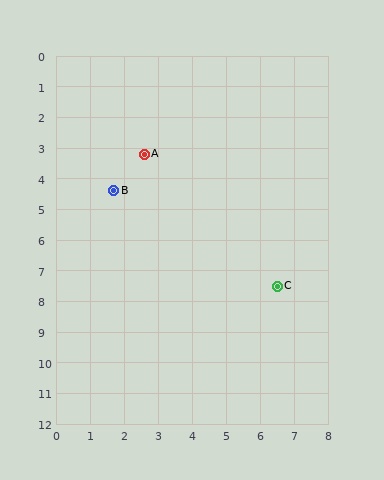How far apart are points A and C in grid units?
Points A and C are about 5.8 grid units apart.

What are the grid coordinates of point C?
Point C is at approximately (6.5, 7.5).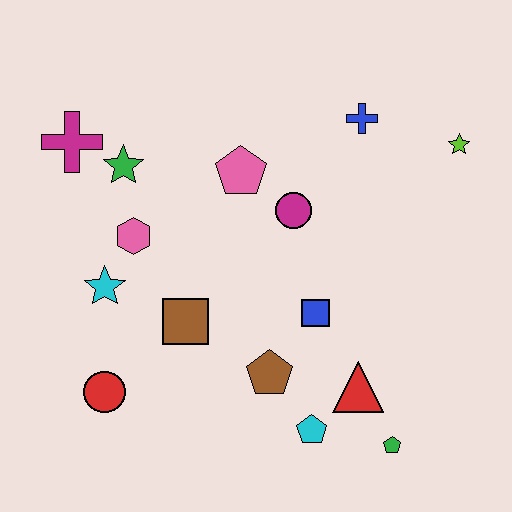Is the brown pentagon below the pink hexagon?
Yes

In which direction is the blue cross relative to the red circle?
The blue cross is above the red circle.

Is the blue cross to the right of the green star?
Yes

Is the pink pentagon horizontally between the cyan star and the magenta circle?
Yes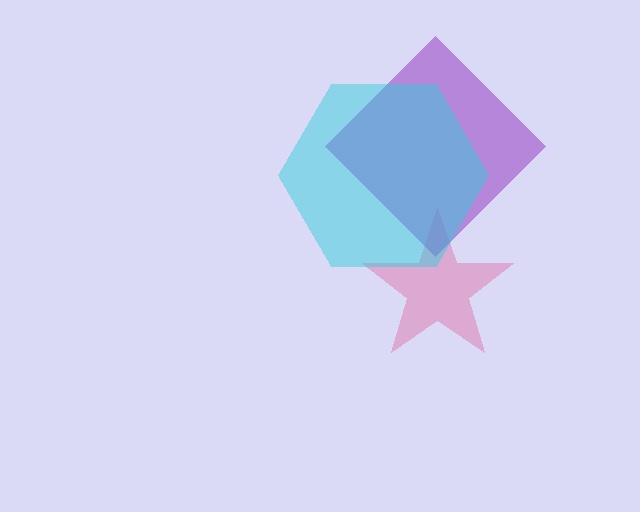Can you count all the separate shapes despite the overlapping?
Yes, there are 3 separate shapes.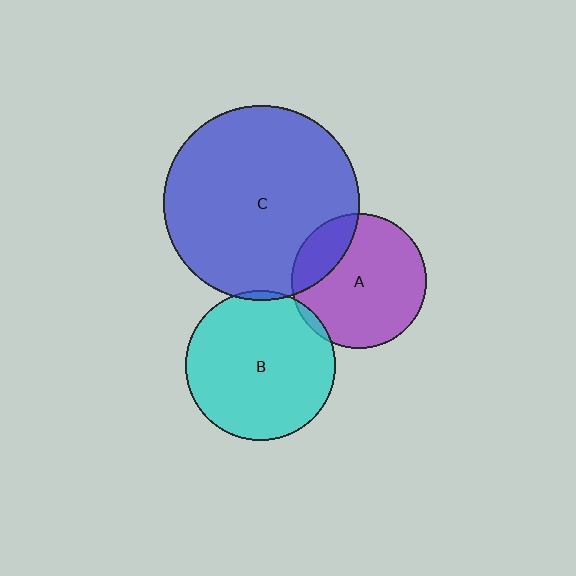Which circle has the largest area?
Circle C (blue).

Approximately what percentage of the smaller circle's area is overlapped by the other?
Approximately 5%.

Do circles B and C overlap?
Yes.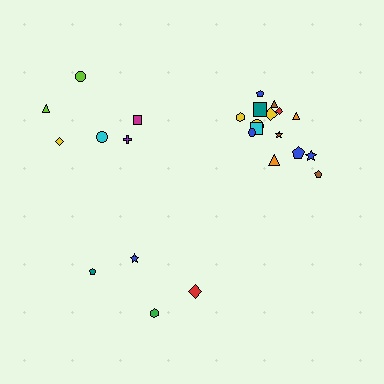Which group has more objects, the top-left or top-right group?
The top-right group.